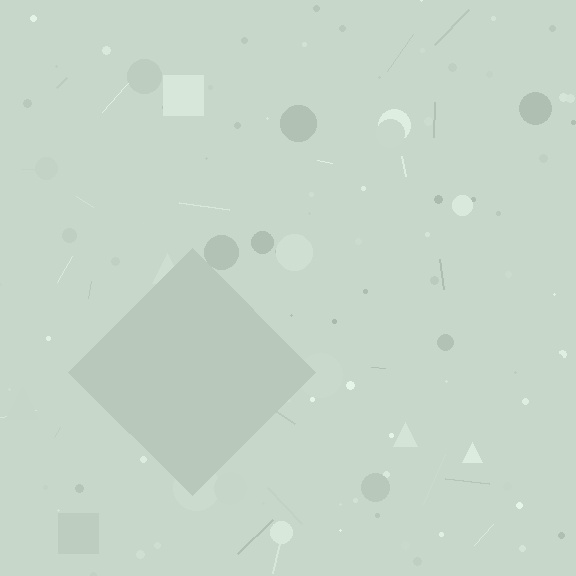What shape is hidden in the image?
A diamond is hidden in the image.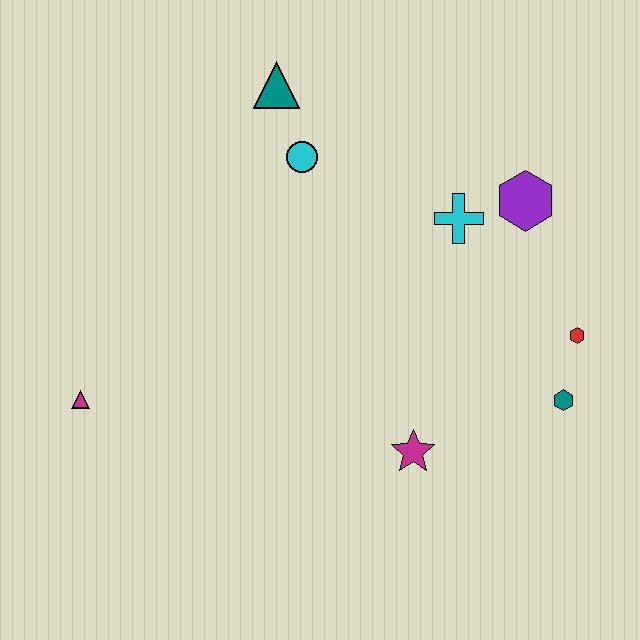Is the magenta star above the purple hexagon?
No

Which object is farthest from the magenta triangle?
The red hexagon is farthest from the magenta triangle.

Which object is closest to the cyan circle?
The teal triangle is closest to the cyan circle.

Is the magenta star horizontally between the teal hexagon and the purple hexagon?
No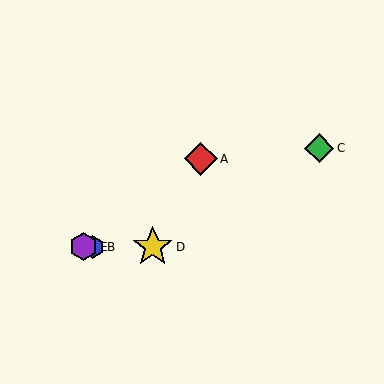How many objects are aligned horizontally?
3 objects (B, D, E) are aligned horizontally.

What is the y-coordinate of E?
Object E is at y≈247.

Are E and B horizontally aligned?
Yes, both are at y≈247.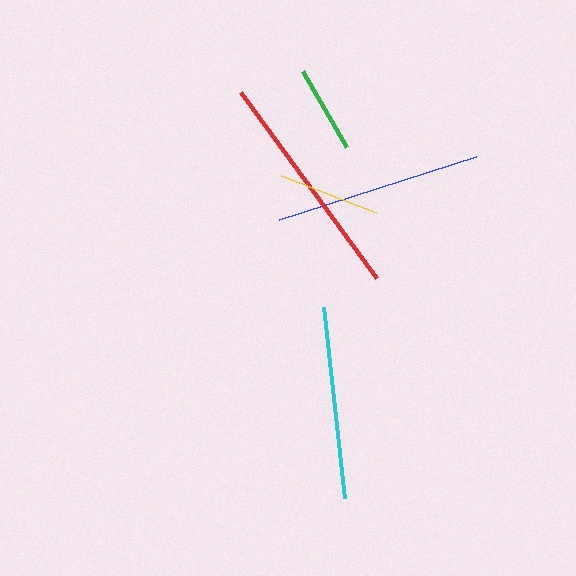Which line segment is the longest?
The red line is the longest at approximately 231 pixels.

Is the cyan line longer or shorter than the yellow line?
The cyan line is longer than the yellow line.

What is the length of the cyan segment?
The cyan segment is approximately 192 pixels long.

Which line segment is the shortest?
The green line is the shortest at approximately 88 pixels.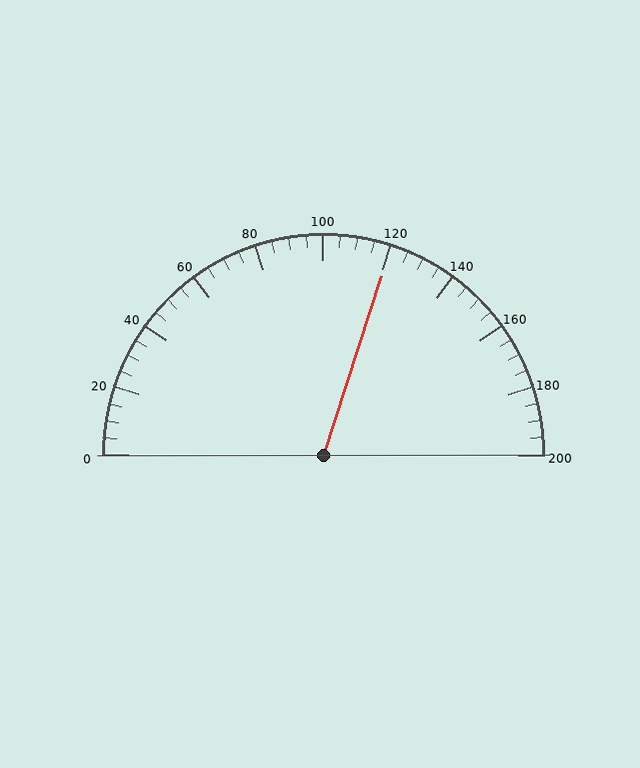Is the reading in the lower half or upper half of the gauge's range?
The reading is in the upper half of the range (0 to 200).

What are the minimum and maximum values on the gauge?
The gauge ranges from 0 to 200.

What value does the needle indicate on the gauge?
The needle indicates approximately 120.